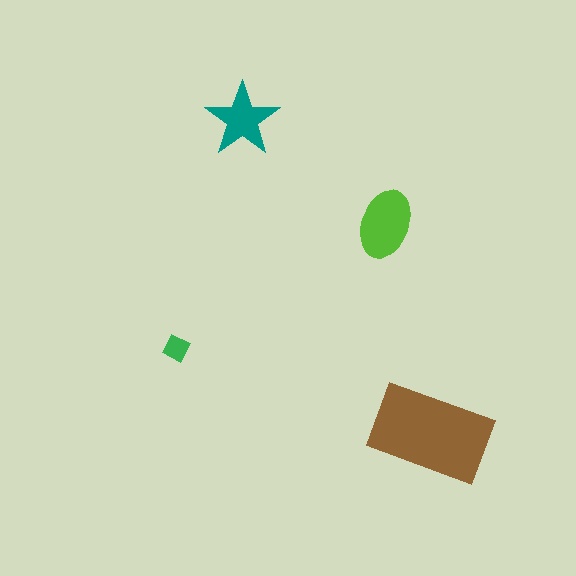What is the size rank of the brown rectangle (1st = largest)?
1st.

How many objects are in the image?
There are 4 objects in the image.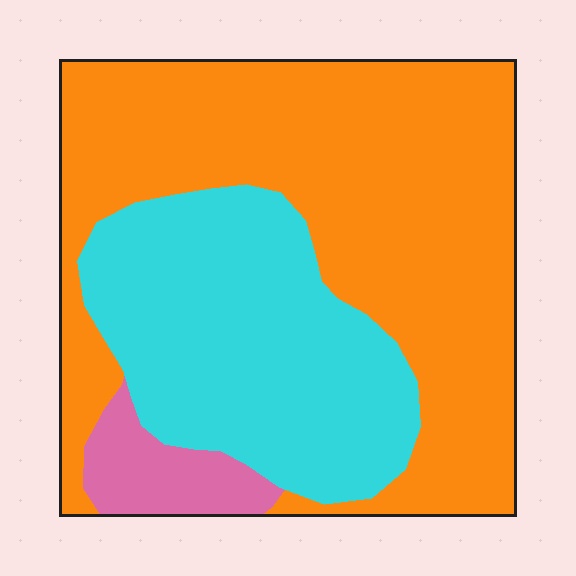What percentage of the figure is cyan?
Cyan takes up about one third (1/3) of the figure.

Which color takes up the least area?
Pink, at roughly 5%.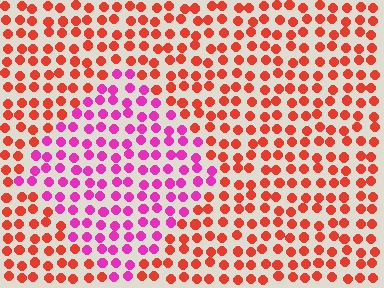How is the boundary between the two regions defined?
The boundary is defined purely by a slight shift in hue (about 50 degrees). Spacing, size, and orientation are identical on both sides.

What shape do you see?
I see a diamond.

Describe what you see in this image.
The image is filled with small red elements in a uniform arrangement. A diamond-shaped region is visible where the elements are tinted to a slightly different hue, forming a subtle color boundary.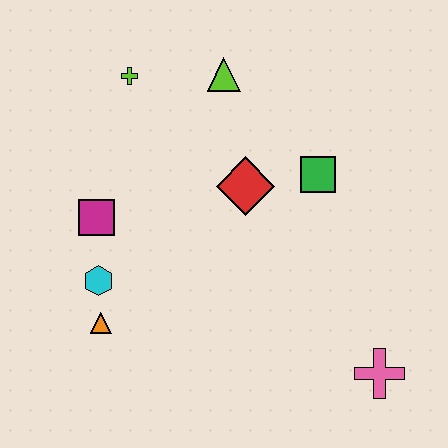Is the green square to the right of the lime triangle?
Yes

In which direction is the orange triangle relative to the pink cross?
The orange triangle is to the left of the pink cross.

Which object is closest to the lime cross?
The lime triangle is closest to the lime cross.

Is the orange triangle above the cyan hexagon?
No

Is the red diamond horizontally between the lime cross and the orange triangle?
No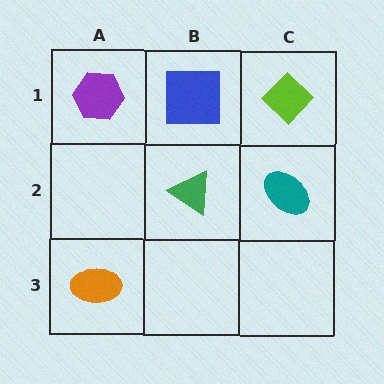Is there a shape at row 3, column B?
No, that cell is empty.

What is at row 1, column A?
A purple hexagon.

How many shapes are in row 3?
1 shape.